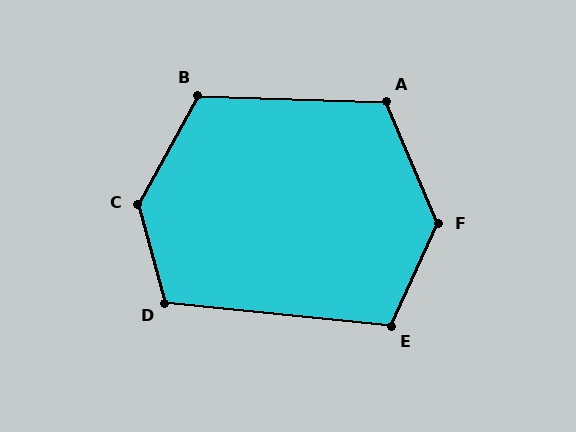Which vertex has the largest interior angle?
C, at approximately 136 degrees.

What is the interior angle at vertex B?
Approximately 117 degrees (obtuse).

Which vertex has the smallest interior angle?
E, at approximately 109 degrees.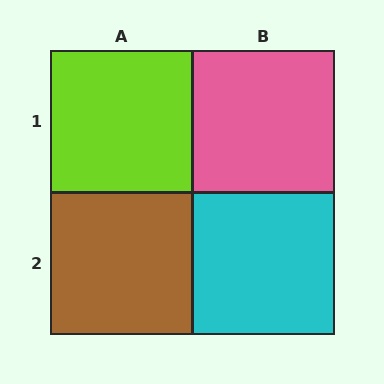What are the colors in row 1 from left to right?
Lime, pink.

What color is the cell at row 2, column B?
Cyan.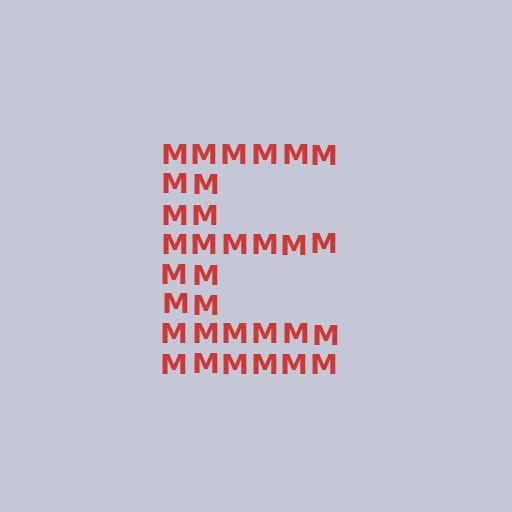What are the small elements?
The small elements are letter M's.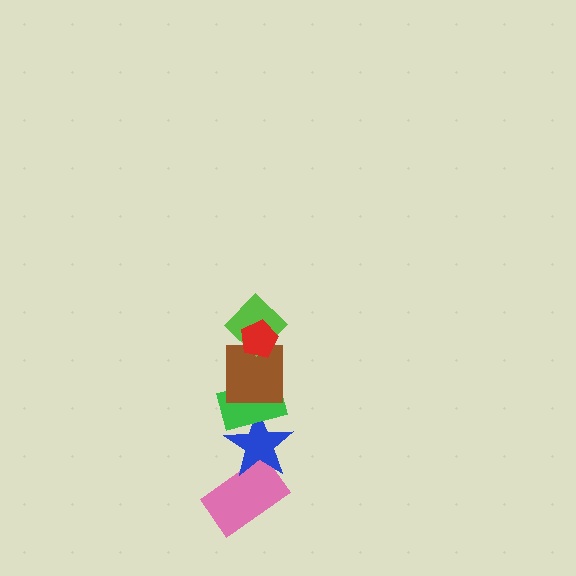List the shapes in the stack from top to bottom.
From top to bottom: the red pentagon, the lime diamond, the brown square, the green rectangle, the blue star, the pink rectangle.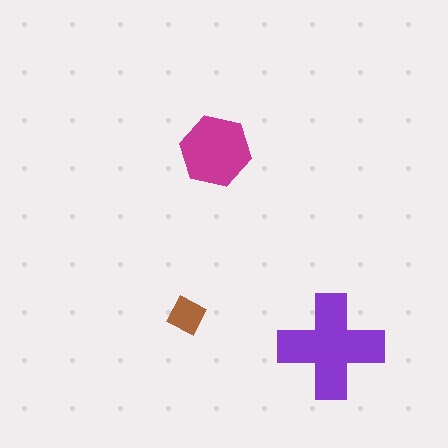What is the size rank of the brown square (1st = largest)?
3rd.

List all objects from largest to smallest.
The purple cross, the magenta hexagon, the brown square.